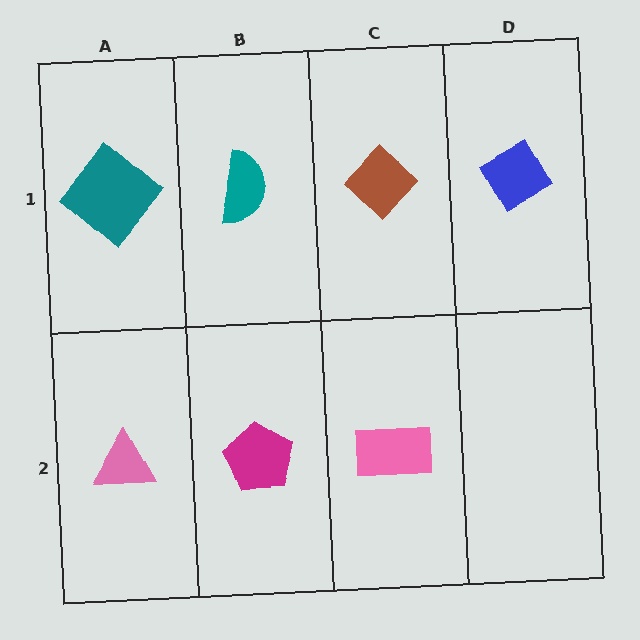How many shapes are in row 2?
3 shapes.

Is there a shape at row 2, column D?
No, that cell is empty.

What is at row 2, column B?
A magenta pentagon.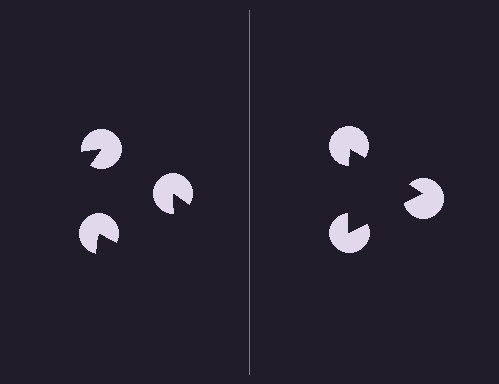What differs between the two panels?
The pac-man discs are positioned identically on both sides; only the wedge orientations differ. On the right they align to a triangle; on the left they are misaligned.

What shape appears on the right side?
An illusory triangle.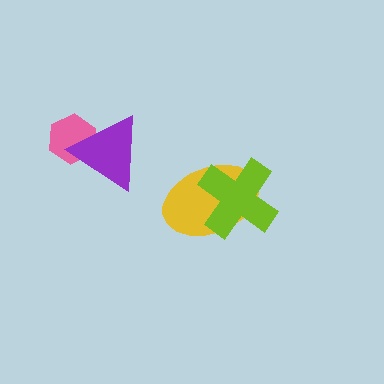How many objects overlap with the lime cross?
1 object overlaps with the lime cross.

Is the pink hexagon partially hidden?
Yes, it is partially covered by another shape.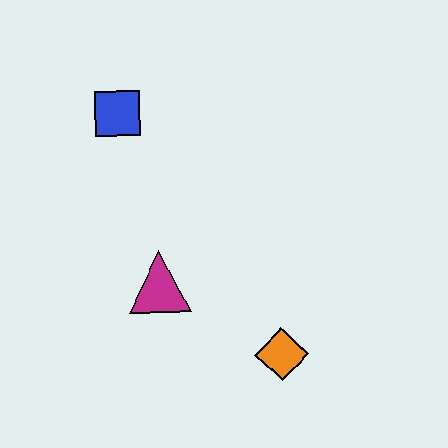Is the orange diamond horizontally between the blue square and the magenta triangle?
No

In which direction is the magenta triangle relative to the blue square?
The magenta triangle is below the blue square.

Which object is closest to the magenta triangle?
The orange diamond is closest to the magenta triangle.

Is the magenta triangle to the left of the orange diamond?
Yes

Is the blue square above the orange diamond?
Yes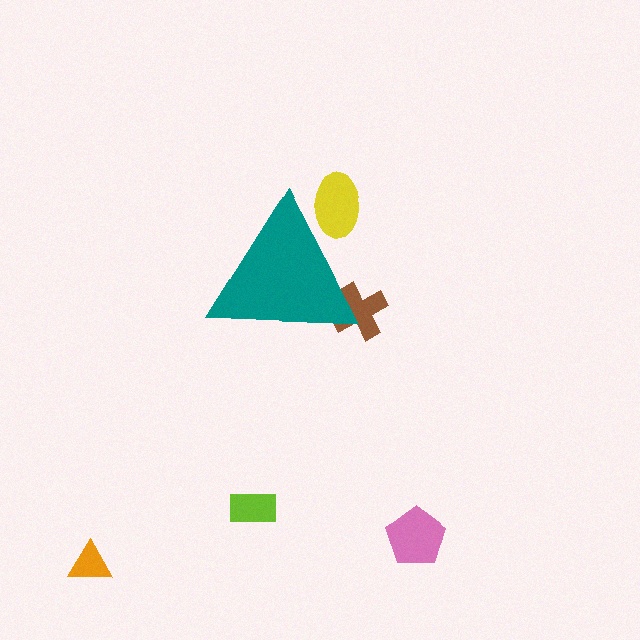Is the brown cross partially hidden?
Yes, the brown cross is partially hidden behind the teal triangle.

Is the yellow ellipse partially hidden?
Yes, the yellow ellipse is partially hidden behind the teal triangle.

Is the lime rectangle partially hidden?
No, the lime rectangle is fully visible.